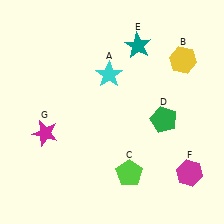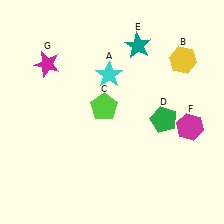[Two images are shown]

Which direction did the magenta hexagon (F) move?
The magenta hexagon (F) moved up.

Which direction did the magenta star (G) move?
The magenta star (G) moved up.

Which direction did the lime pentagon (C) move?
The lime pentagon (C) moved up.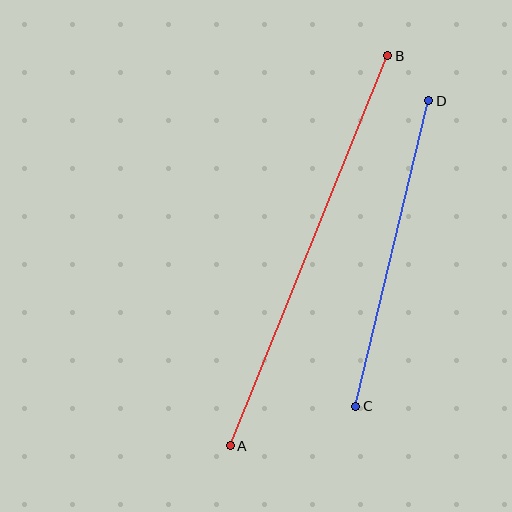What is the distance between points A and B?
The distance is approximately 421 pixels.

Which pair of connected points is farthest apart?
Points A and B are farthest apart.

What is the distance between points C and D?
The distance is approximately 314 pixels.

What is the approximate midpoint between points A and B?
The midpoint is at approximately (309, 251) pixels.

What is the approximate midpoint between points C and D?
The midpoint is at approximately (392, 254) pixels.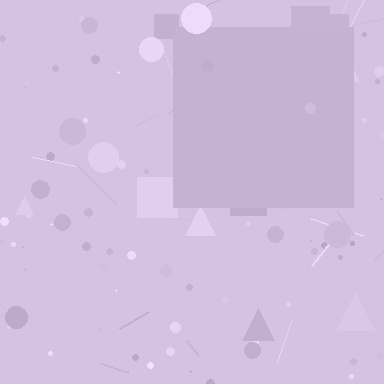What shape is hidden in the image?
A square is hidden in the image.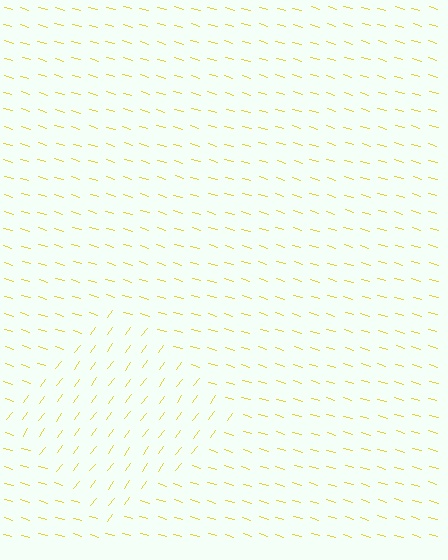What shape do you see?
I see a diamond.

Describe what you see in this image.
The image is filled with small yellow line segments. A diamond region in the image has lines oriented differently from the surrounding lines, creating a visible texture boundary.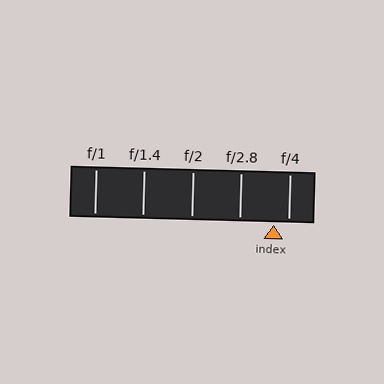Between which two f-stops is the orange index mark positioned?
The index mark is between f/2.8 and f/4.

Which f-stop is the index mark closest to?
The index mark is closest to f/4.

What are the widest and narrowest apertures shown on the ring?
The widest aperture shown is f/1 and the narrowest is f/4.